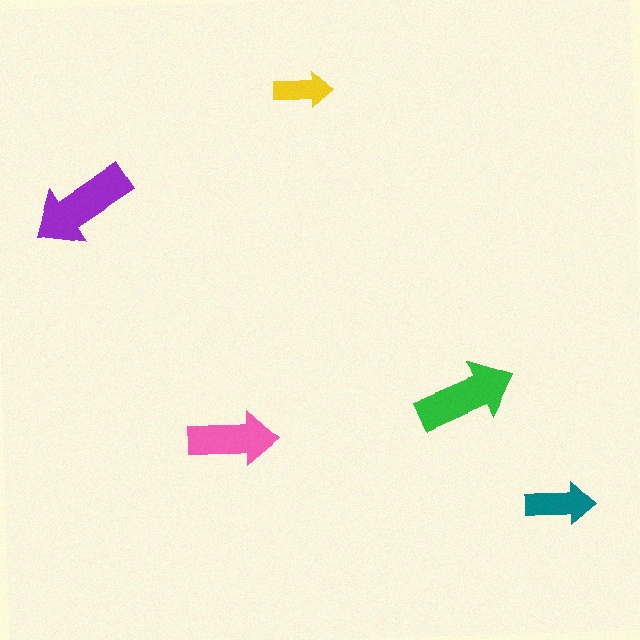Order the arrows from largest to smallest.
the purple one, the green one, the pink one, the teal one, the yellow one.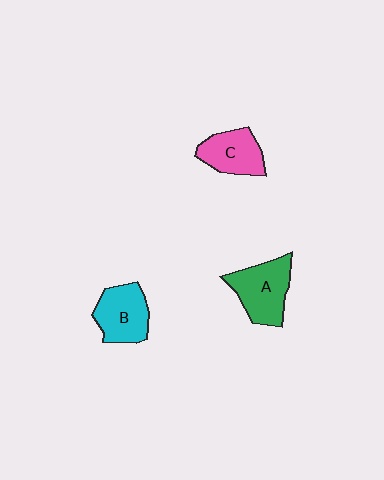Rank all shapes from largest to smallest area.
From largest to smallest: A (green), B (cyan), C (pink).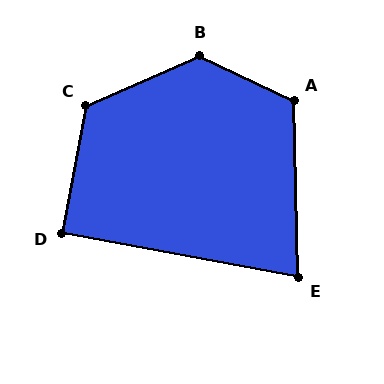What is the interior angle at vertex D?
Approximately 90 degrees (approximately right).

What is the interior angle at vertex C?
Approximately 125 degrees (obtuse).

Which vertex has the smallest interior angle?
E, at approximately 78 degrees.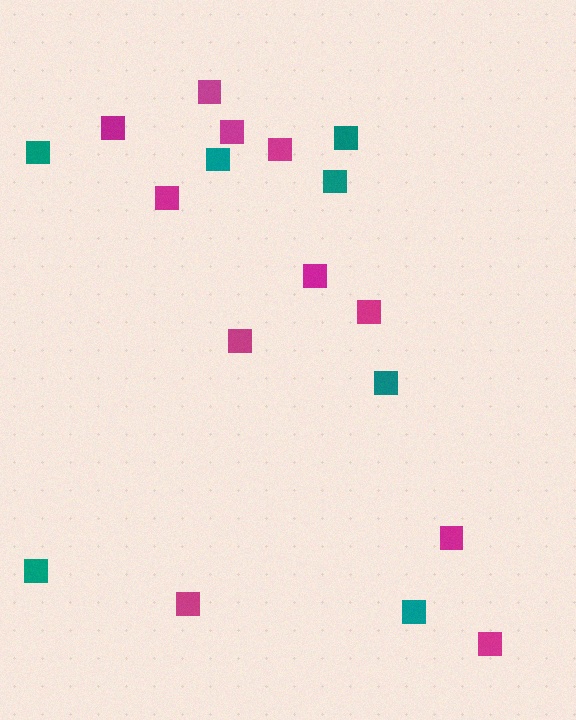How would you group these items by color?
There are 2 groups: one group of teal squares (7) and one group of magenta squares (11).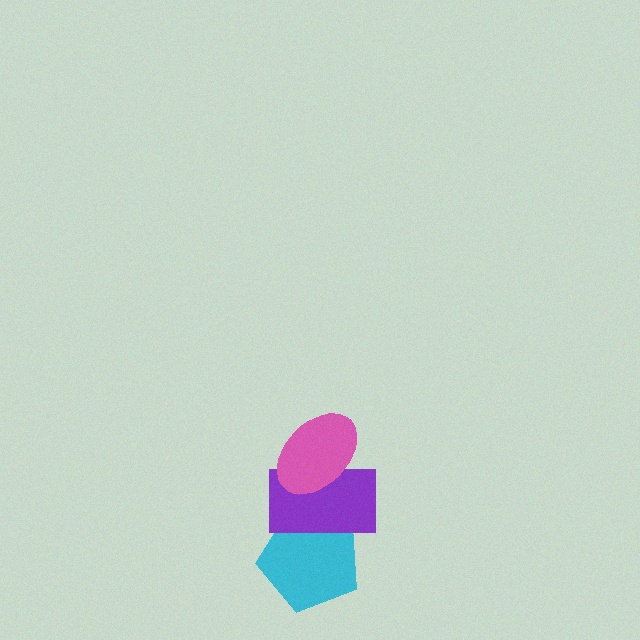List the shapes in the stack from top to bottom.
From top to bottom: the pink ellipse, the purple rectangle, the cyan pentagon.